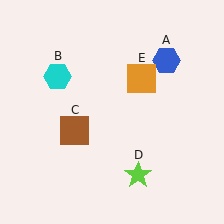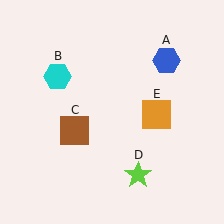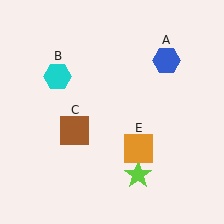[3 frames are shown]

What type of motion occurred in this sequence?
The orange square (object E) rotated clockwise around the center of the scene.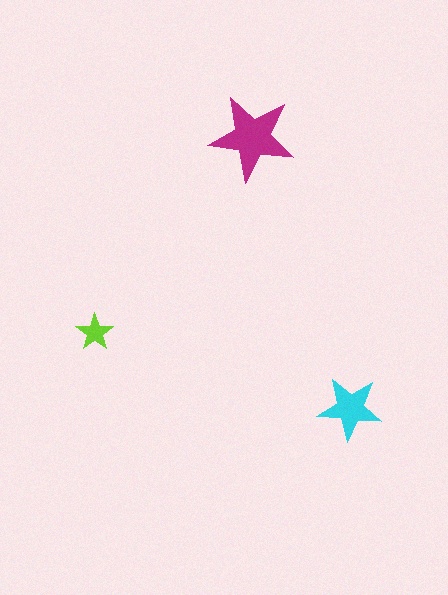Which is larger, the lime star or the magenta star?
The magenta one.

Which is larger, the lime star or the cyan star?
The cyan one.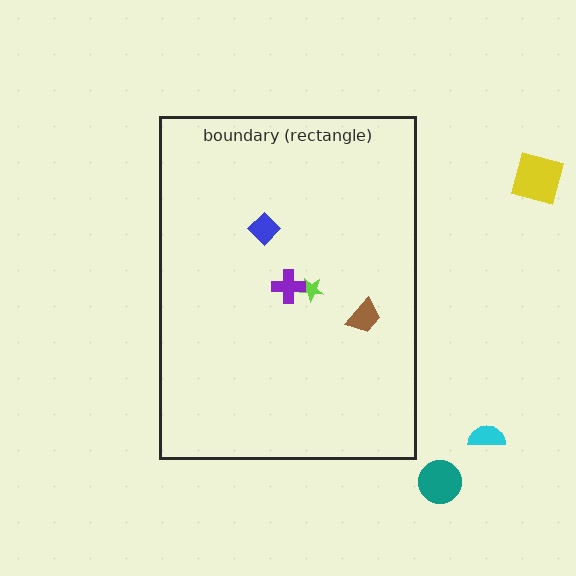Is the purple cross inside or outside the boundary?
Inside.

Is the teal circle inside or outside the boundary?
Outside.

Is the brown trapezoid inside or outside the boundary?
Inside.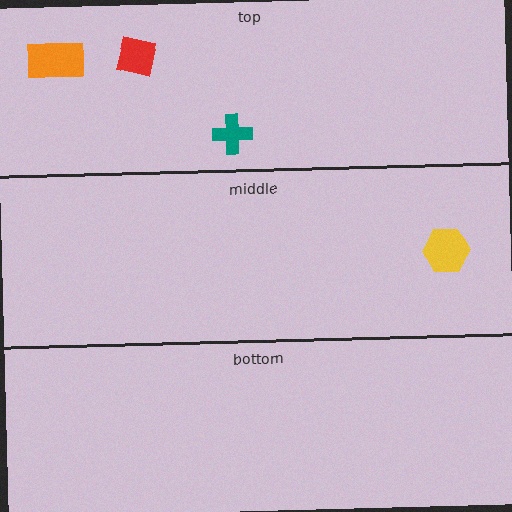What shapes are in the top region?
The teal cross, the red square, the orange rectangle.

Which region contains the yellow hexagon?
The middle region.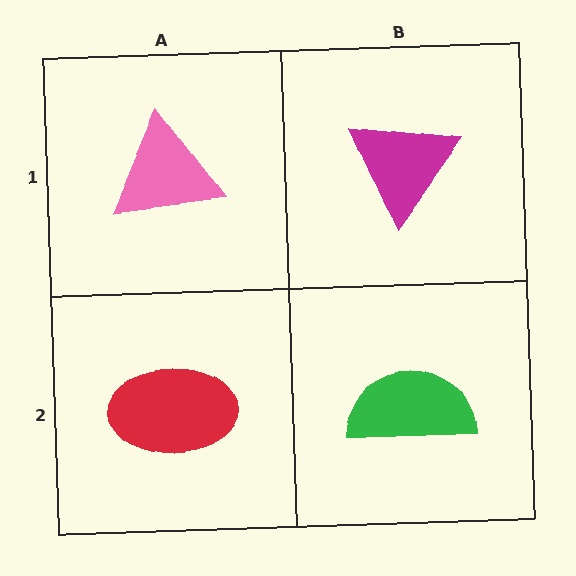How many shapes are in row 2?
2 shapes.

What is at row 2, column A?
A red ellipse.